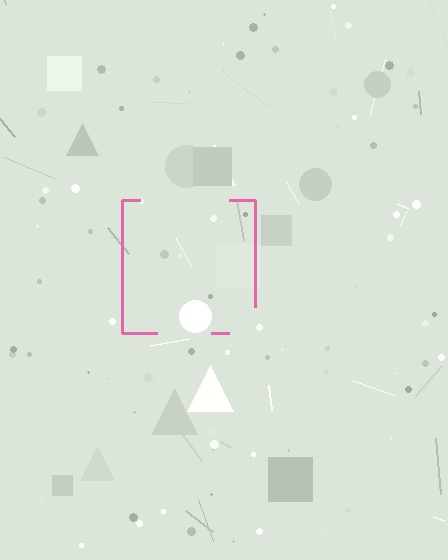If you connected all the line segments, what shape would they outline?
They would outline a square.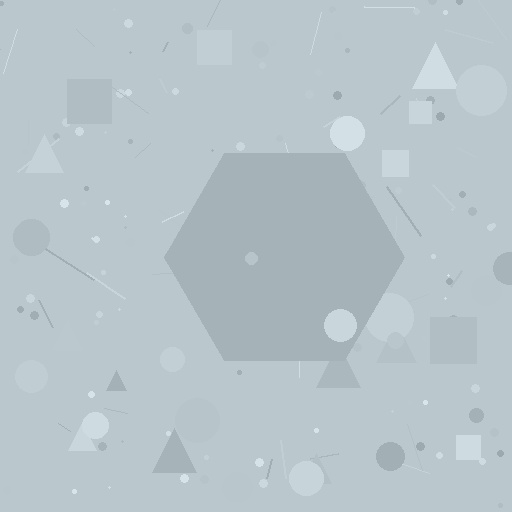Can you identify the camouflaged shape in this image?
The camouflaged shape is a hexagon.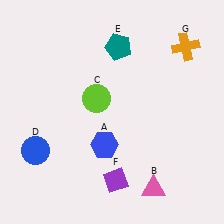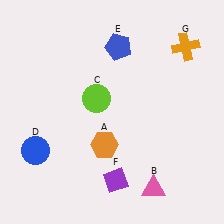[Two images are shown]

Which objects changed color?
A changed from blue to orange. E changed from teal to blue.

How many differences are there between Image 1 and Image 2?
There are 2 differences between the two images.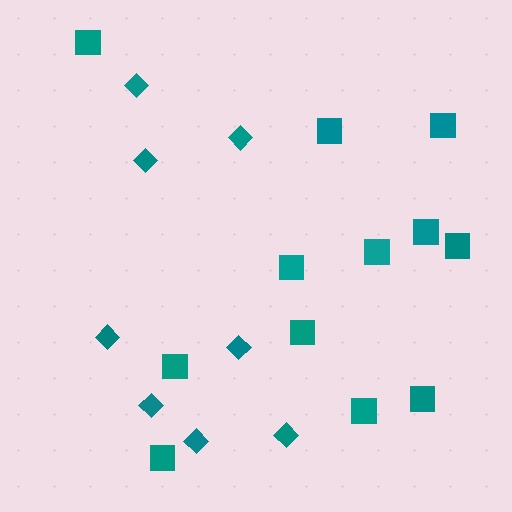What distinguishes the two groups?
There are 2 groups: one group of diamonds (8) and one group of squares (12).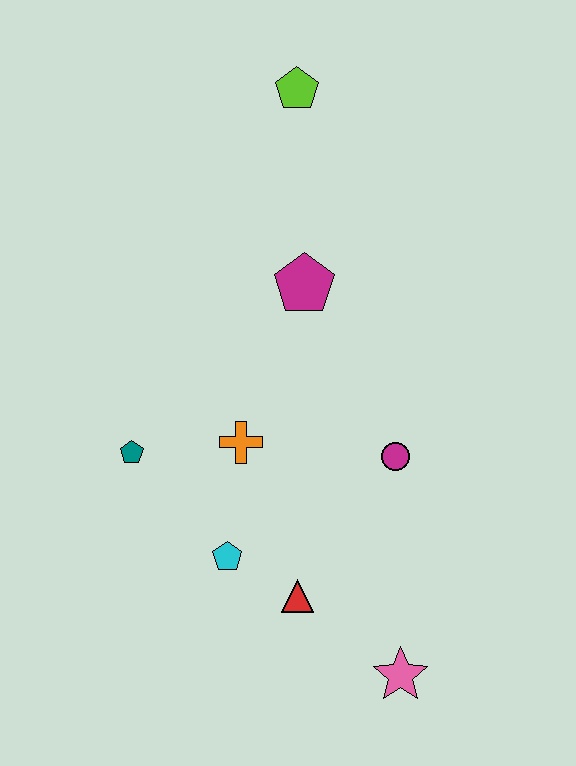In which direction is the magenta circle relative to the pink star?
The magenta circle is above the pink star.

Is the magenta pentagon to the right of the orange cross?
Yes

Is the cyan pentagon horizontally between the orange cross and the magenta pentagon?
No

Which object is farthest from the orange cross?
The lime pentagon is farthest from the orange cross.